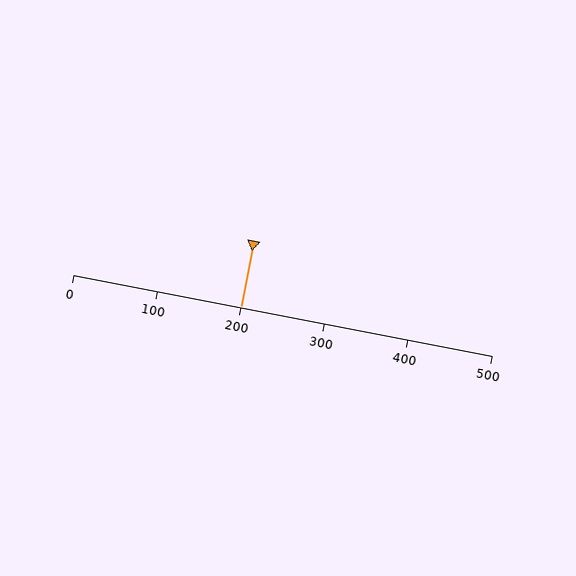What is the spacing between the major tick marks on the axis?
The major ticks are spaced 100 apart.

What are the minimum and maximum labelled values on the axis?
The axis runs from 0 to 500.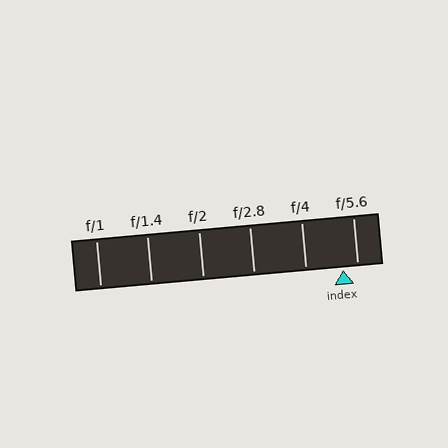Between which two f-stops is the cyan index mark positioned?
The index mark is between f/4 and f/5.6.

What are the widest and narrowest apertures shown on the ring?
The widest aperture shown is f/1 and the narrowest is f/5.6.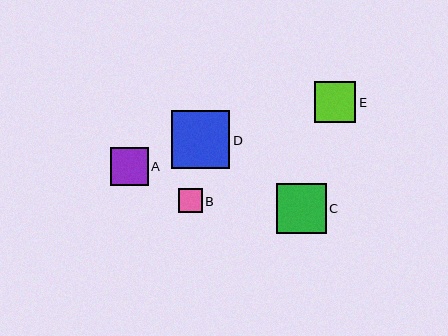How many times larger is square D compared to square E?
Square D is approximately 1.4 times the size of square E.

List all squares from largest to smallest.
From largest to smallest: D, C, E, A, B.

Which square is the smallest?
Square B is the smallest with a size of approximately 24 pixels.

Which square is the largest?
Square D is the largest with a size of approximately 58 pixels.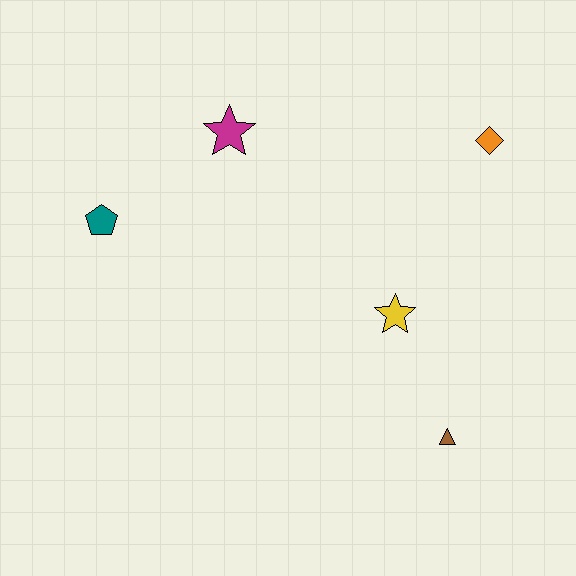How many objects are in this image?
There are 5 objects.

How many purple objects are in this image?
There are no purple objects.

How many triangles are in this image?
There is 1 triangle.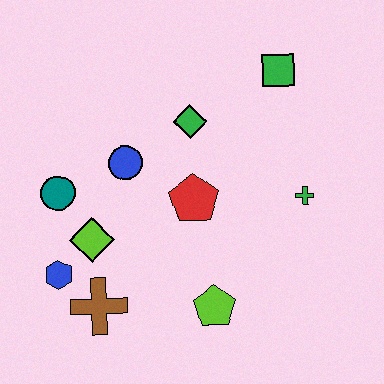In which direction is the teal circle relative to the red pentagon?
The teal circle is to the left of the red pentagon.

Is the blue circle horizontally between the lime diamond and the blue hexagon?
No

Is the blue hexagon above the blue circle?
No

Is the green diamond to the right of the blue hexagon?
Yes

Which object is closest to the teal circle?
The lime diamond is closest to the teal circle.